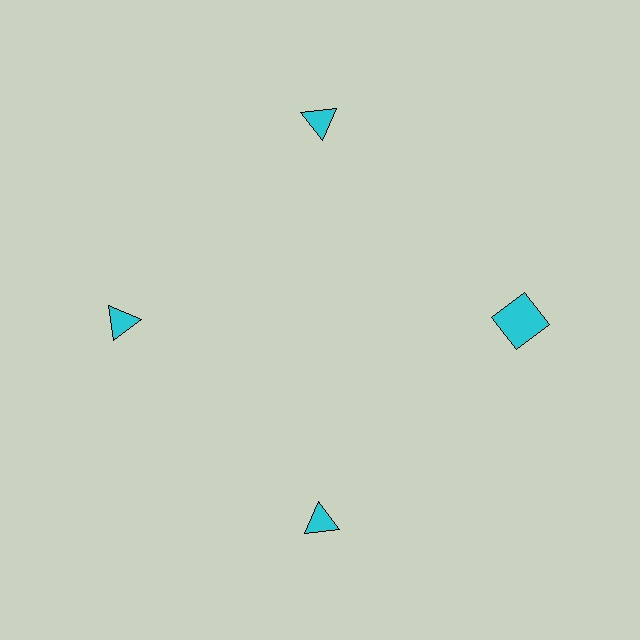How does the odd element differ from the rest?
It has a different shape: square instead of triangle.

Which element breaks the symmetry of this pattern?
The cyan square at roughly the 3 o'clock position breaks the symmetry. All other shapes are cyan triangles.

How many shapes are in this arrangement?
There are 4 shapes arranged in a ring pattern.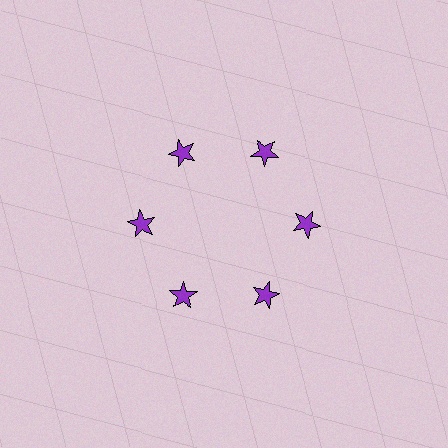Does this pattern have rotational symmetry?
Yes, this pattern has 6-fold rotational symmetry. It looks the same after rotating 60 degrees around the center.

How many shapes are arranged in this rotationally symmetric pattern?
There are 6 shapes, arranged in 6 groups of 1.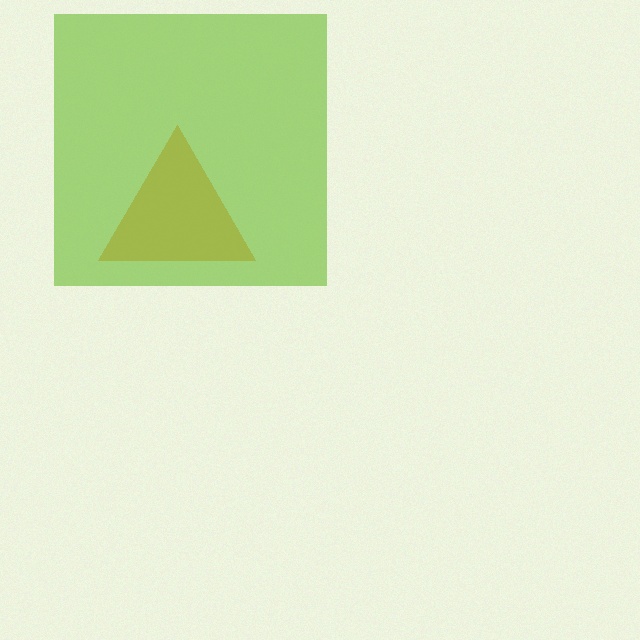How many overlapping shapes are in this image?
There are 2 overlapping shapes in the image.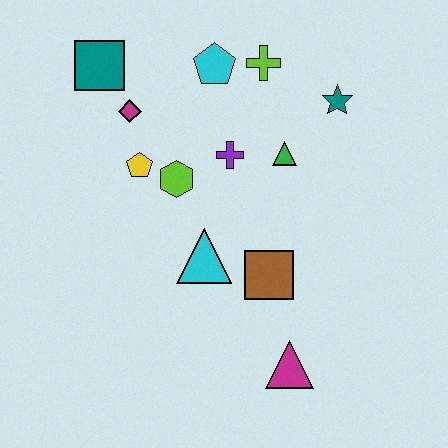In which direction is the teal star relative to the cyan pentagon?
The teal star is to the right of the cyan pentagon.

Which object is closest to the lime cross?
The cyan pentagon is closest to the lime cross.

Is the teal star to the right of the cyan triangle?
Yes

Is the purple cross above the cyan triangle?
Yes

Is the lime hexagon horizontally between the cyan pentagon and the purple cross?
No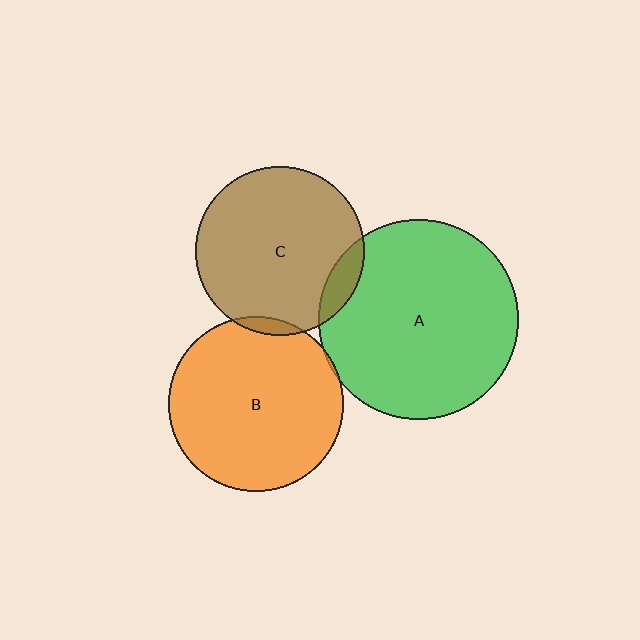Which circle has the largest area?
Circle A (green).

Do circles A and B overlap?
Yes.